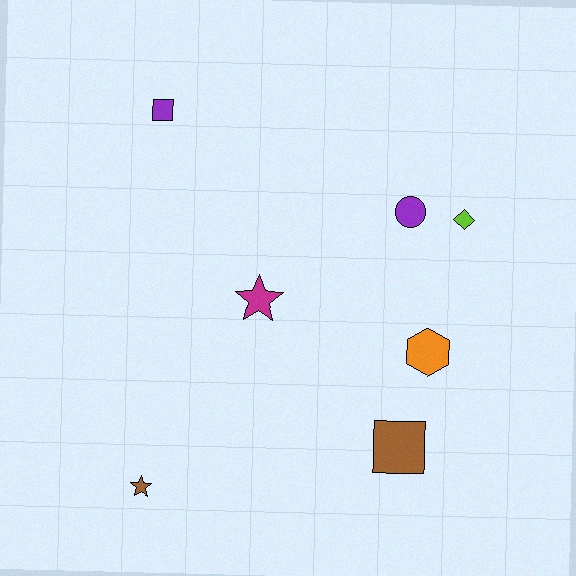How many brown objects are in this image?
There are 2 brown objects.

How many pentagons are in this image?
There are no pentagons.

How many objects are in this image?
There are 7 objects.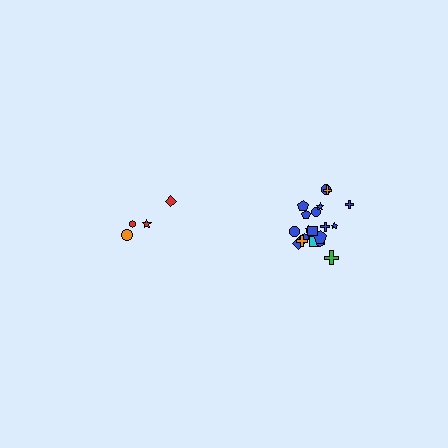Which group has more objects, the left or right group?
The right group.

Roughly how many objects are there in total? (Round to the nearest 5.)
Roughly 25 objects in total.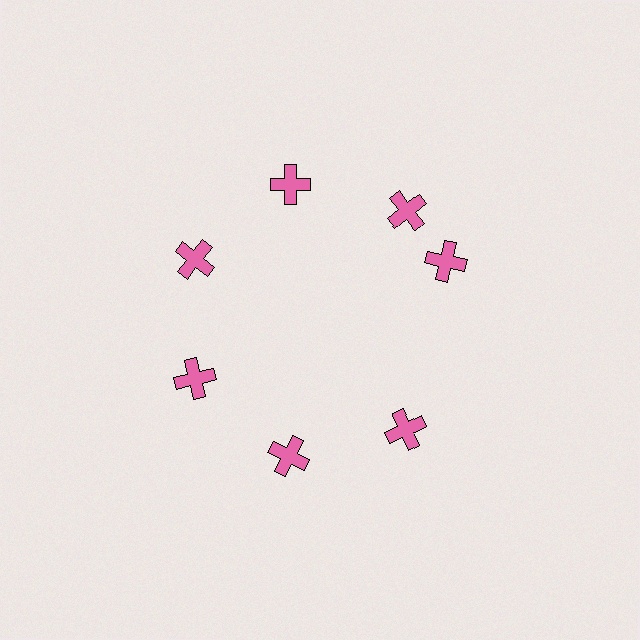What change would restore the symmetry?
The symmetry would be restored by rotating it back into even spacing with its neighbors so that all 7 crosses sit at equal angles and equal distance from the center.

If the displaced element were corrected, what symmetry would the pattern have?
It would have 7-fold rotational symmetry — the pattern would map onto itself every 51 degrees.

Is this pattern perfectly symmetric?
No. The 7 pink crosses are arranged in a ring, but one element near the 3 o'clock position is rotated out of alignment along the ring, breaking the 7-fold rotational symmetry.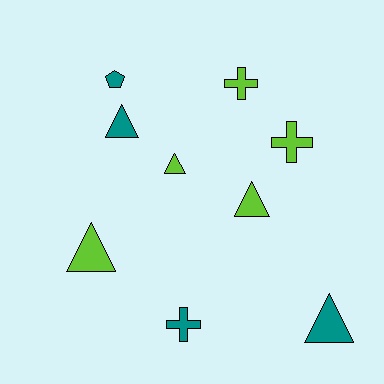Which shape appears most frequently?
Triangle, with 5 objects.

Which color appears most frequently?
Lime, with 5 objects.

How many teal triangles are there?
There are 2 teal triangles.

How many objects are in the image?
There are 9 objects.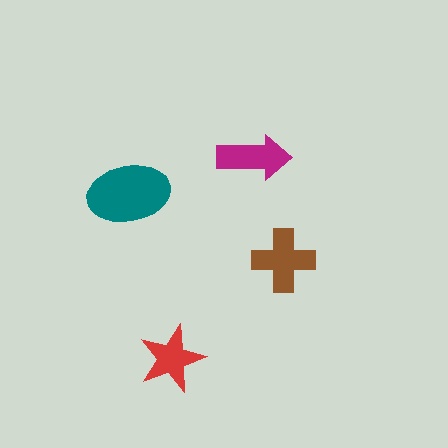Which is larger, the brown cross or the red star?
The brown cross.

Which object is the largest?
The teal ellipse.